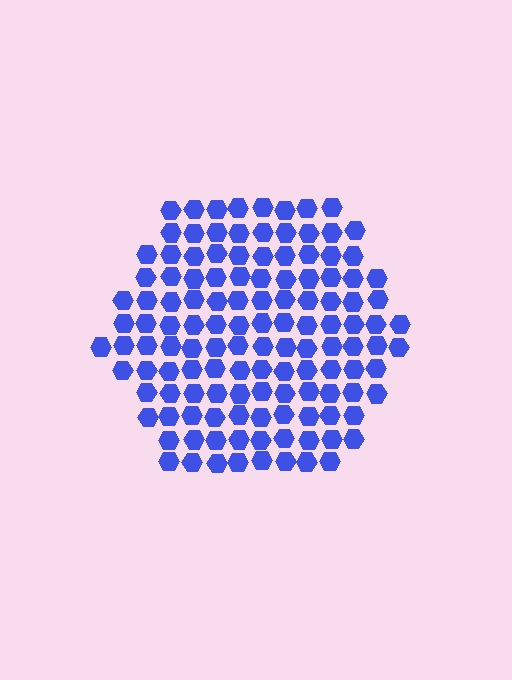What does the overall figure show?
The overall figure shows a hexagon.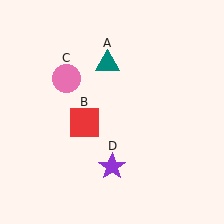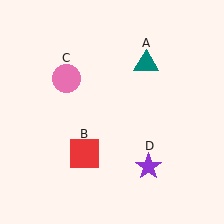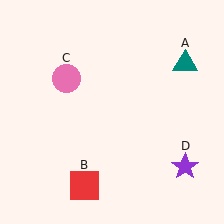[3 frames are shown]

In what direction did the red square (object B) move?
The red square (object B) moved down.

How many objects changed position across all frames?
3 objects changed position: teal triangle (object A), red square (object B), purple star (object D).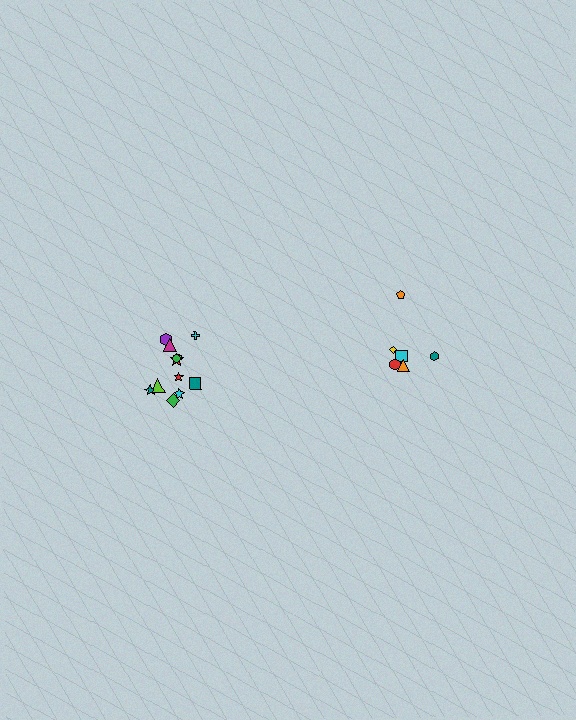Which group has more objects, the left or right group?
The left group.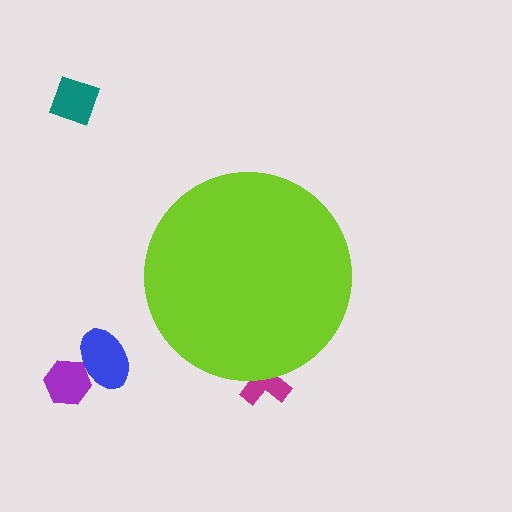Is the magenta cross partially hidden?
Yes, the magenta cross is partially hidden behind the lime circle.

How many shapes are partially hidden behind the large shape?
1 shape is partially hidden.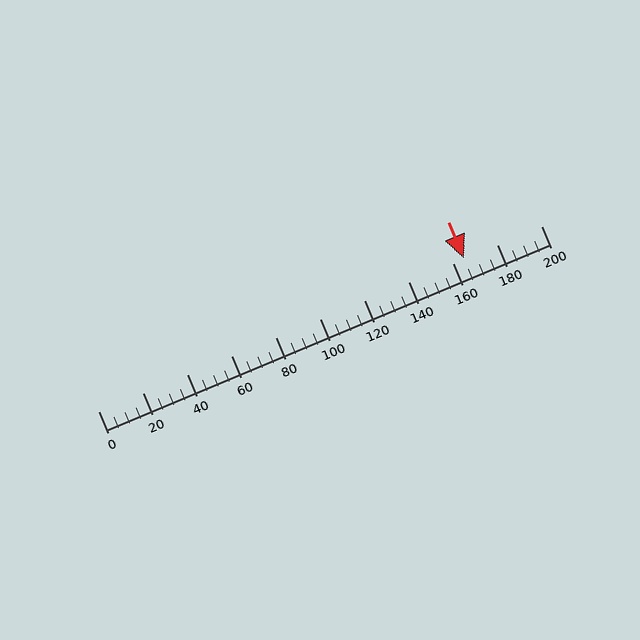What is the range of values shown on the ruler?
The ruler shows values from 0 to 200.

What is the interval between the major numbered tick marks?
The major tick marks are spaced 20 units apart.